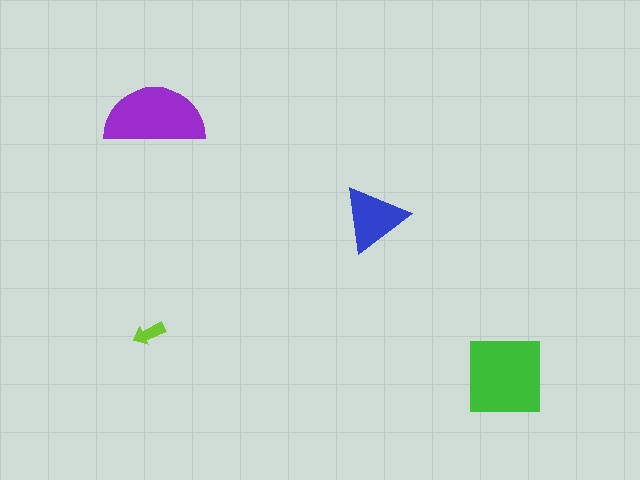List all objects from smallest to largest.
The lime arrow, the blue triangle, the purple semicircle, the green square.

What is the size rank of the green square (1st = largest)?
1st.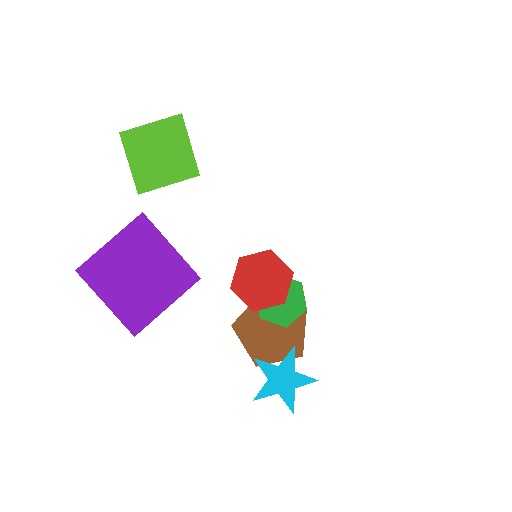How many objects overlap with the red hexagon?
2 objects overlap with the red hexagon.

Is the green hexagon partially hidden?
Yes, it is partially covered by another shape.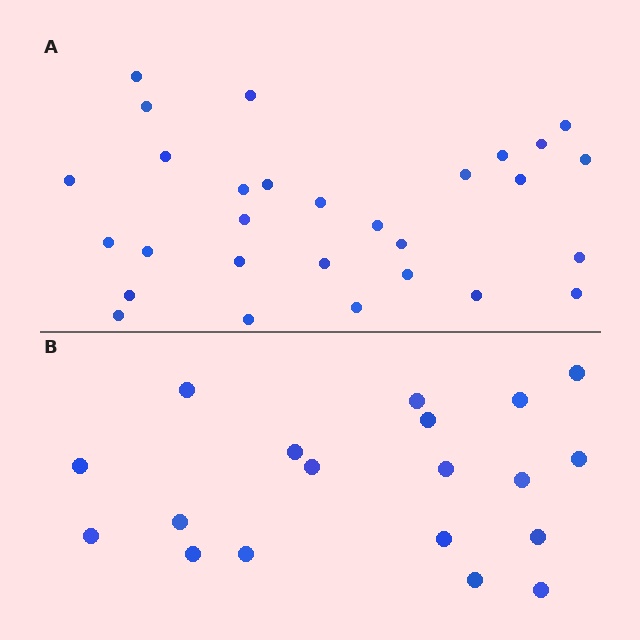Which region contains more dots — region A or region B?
Region A (the top region) has more dots.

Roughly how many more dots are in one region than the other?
Region A has roughly 10 or so more dots than region B.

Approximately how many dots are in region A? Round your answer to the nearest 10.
About 30 dots. (The exact count is 29, which rounds to 30.)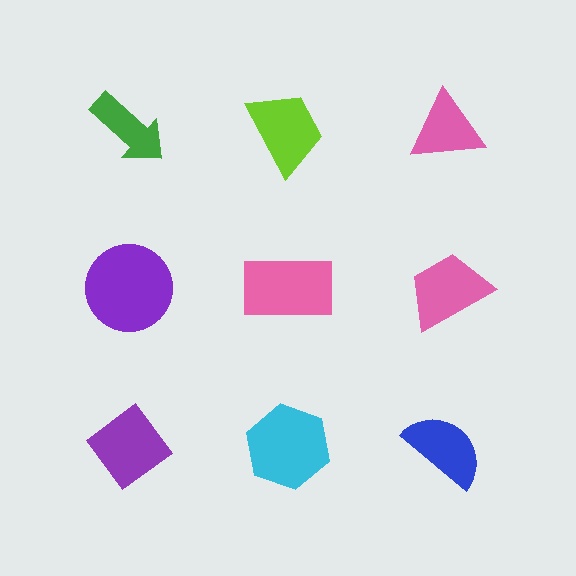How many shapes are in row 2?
3 shapes.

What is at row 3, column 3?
A blue semicircle.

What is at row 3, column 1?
A purple diamond.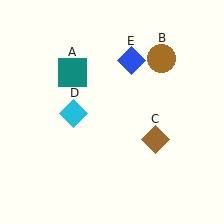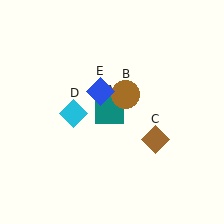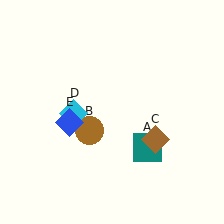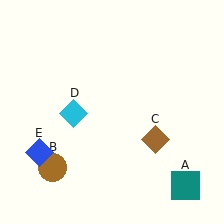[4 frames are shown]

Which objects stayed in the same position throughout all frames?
Brown diamond (object C) and cyan diamond (object D) remained stationary.